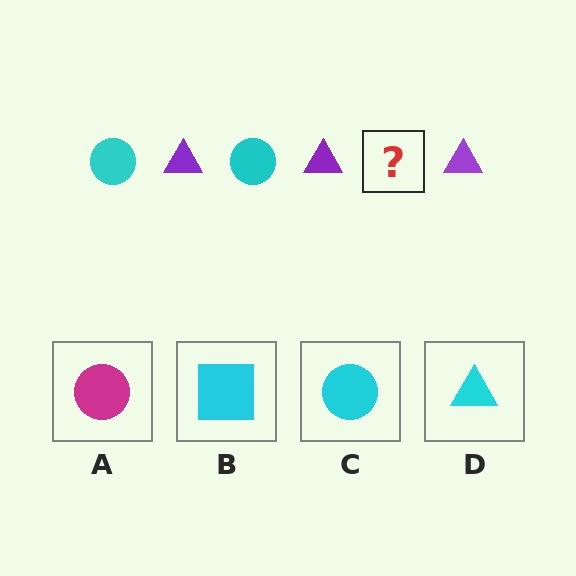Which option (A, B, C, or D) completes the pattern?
C.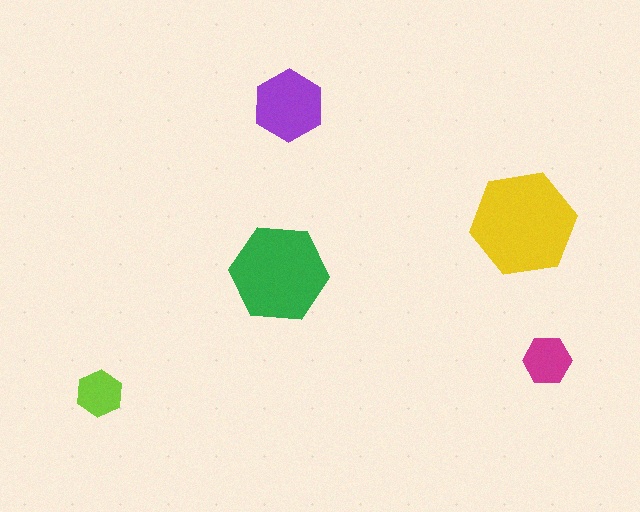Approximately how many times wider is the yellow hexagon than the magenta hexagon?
About 2 times wider.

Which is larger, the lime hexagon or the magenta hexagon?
The magenta one.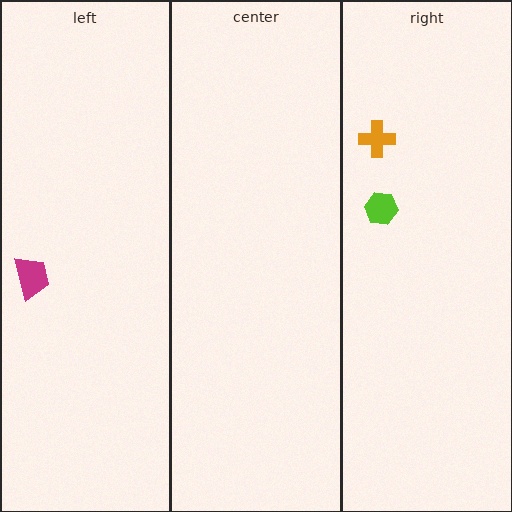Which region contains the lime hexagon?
The right region.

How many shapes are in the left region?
1.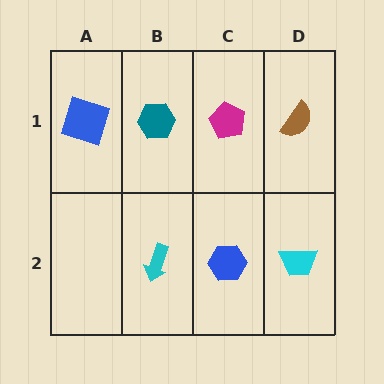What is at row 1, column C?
A magenta pentagon.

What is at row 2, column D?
A cyan trapezoid.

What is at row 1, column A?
A blue square.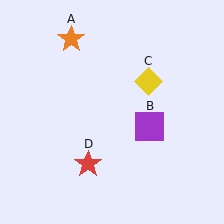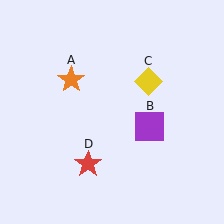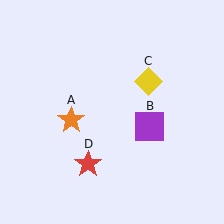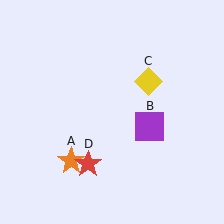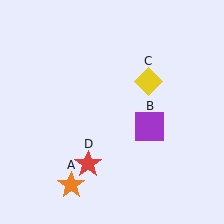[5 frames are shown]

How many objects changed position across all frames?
1 object changed position: orange star (object A).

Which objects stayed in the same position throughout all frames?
Purple square (object B) and yellow diamond (object C) and red star (object D) remained stationary.